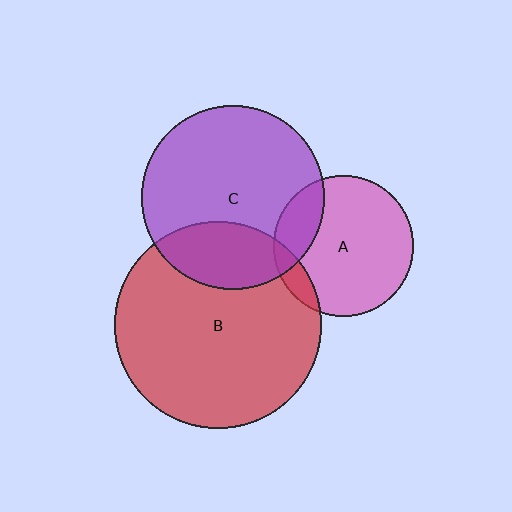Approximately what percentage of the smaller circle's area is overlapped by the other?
Approximately 20%.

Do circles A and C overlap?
Yes.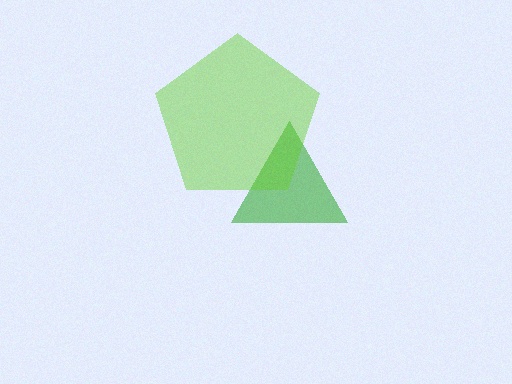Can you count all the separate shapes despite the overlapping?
Yes, there are 2 separate shapes.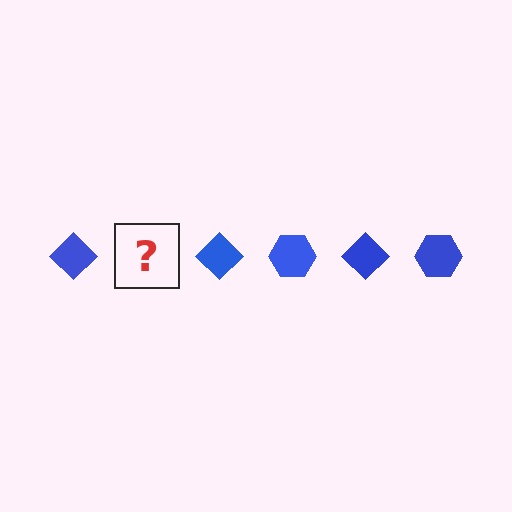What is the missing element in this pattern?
The missing element is a blue hexagon.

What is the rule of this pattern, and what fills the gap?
The rule is that the pattern cycles through diamond, hexagon shapes in blue. The gap should be filled with a blue hexagon.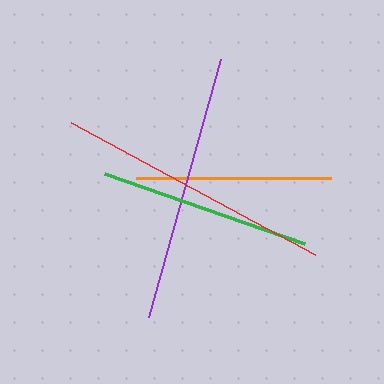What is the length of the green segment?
The green segment is approximately 212 pixels long.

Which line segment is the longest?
The red line is the longest at approximately 277 pixels.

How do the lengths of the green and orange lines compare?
The green and orange lines are approximately the same length.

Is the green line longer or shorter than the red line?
The red line is longer than the green line.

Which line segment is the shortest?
The orange line is the shortest at approximately 195 pixels.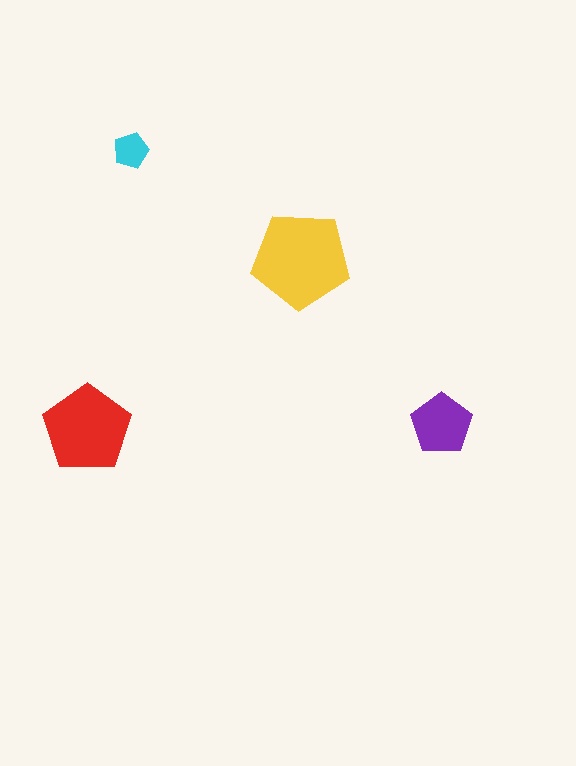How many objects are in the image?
There are 4 objects in the image.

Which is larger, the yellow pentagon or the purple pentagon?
The yellow one.